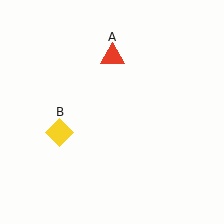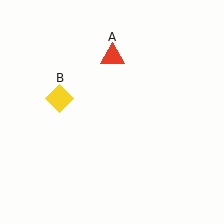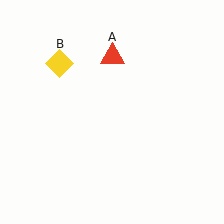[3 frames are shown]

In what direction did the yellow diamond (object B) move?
The yellow diamond (object B) moved up.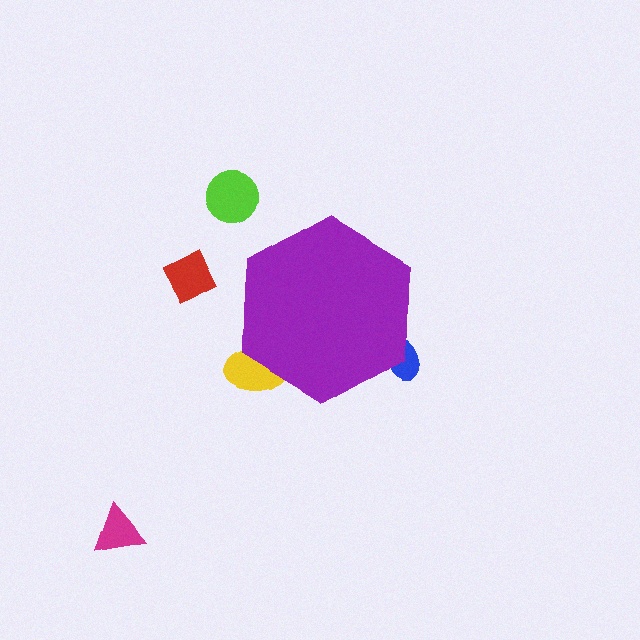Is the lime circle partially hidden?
No, the lime circle is fully visible.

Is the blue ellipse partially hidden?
Yes, the blue ellipse is partially hidden behind the purple hexagon.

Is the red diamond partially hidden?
No, the red diamond is fully visible.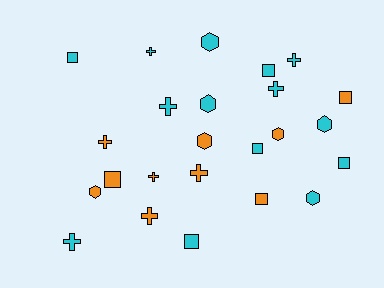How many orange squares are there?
There are 3 orange squares.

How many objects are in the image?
There are 24 objects.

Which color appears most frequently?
Cyan, with 14 objects.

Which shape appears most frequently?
Cross, with 9 objects.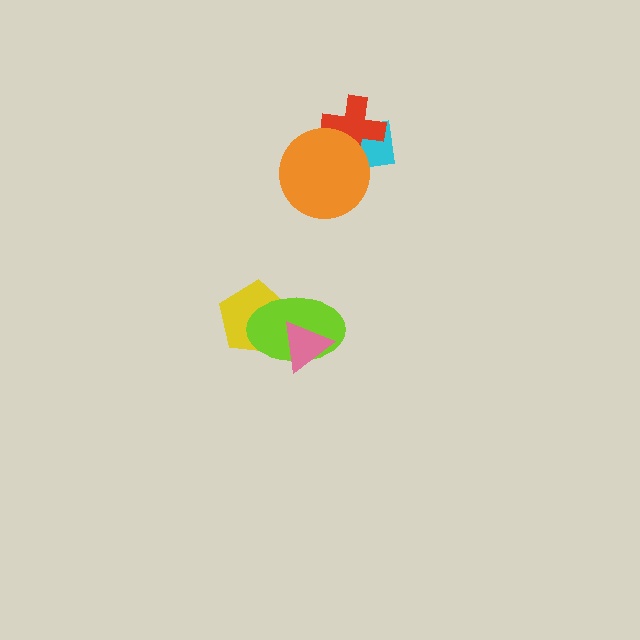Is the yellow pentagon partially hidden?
Yes, it is partially covered by another shape.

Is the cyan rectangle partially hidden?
Yes, it is partially covered by another shape.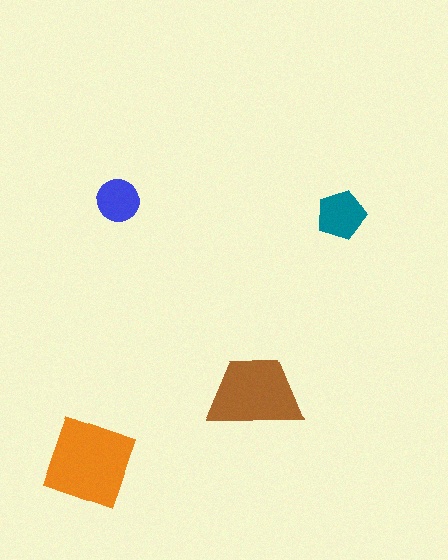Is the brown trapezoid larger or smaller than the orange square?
Smaller.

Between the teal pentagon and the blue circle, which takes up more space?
The teal pentagon.